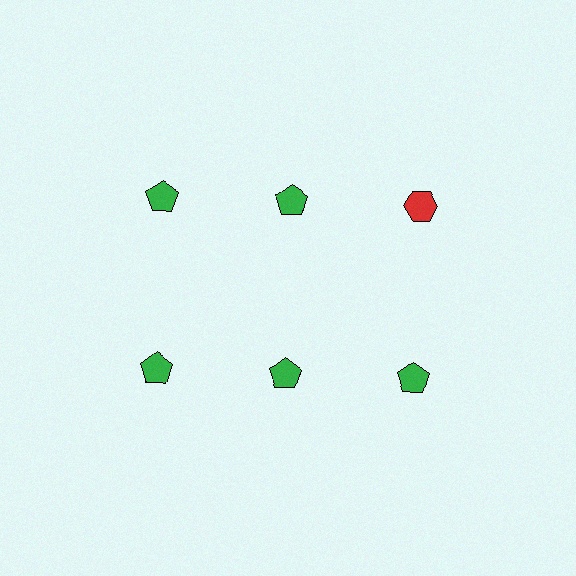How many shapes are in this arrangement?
There are 6 shapes arranged in a grid pattern.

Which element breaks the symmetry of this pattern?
The red hexagon in the top row, center column breaks the symmetry. All other shapes are green pentagons.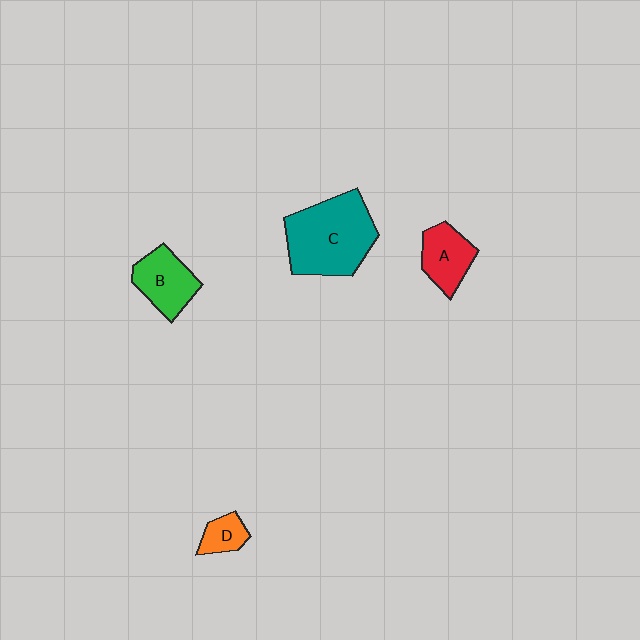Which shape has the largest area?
Shape C (teal).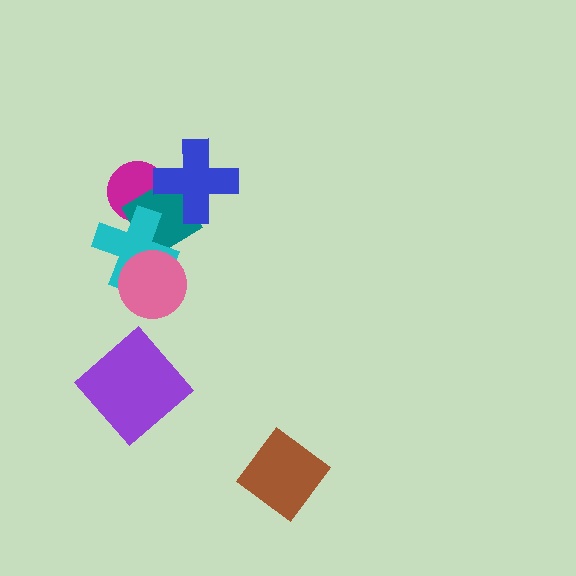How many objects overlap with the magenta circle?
3 objects overlap with the magenta circle.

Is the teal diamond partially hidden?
Yes, it is partially covered by another shape.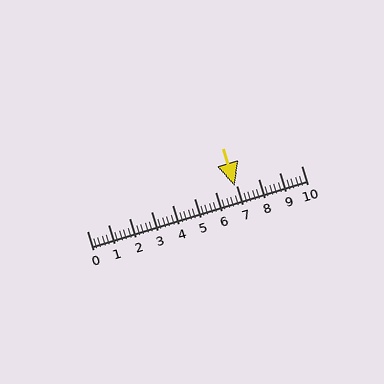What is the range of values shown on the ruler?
The ruler shows values from 0 to 10.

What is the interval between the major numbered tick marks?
The major tick marks are spaced 1 units apart.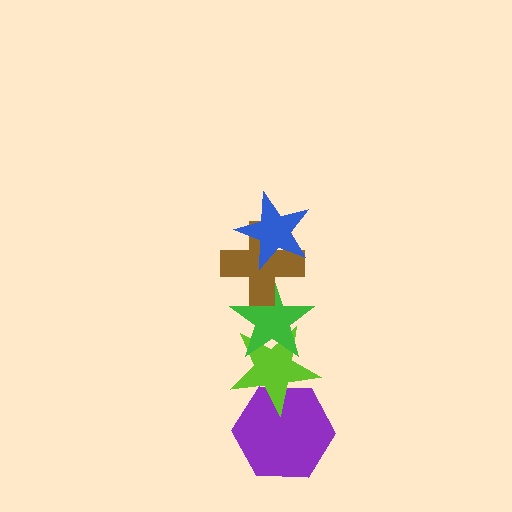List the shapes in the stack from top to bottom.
From top to bottom: the blue star, the brown cross, the green star, the lime star, the purple hexagon.